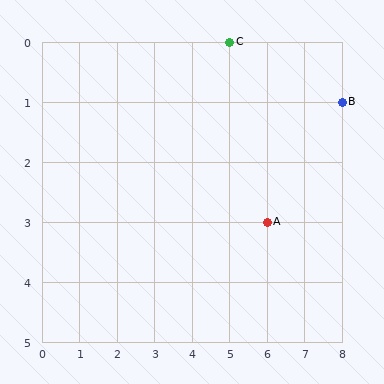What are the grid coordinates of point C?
Point C is at grid coordinates (5, 0).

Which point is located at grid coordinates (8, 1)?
Point B is at (8, 1).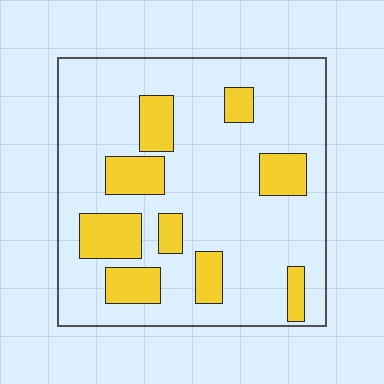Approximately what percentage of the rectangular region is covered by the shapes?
Approximately 20%.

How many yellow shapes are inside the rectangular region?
9.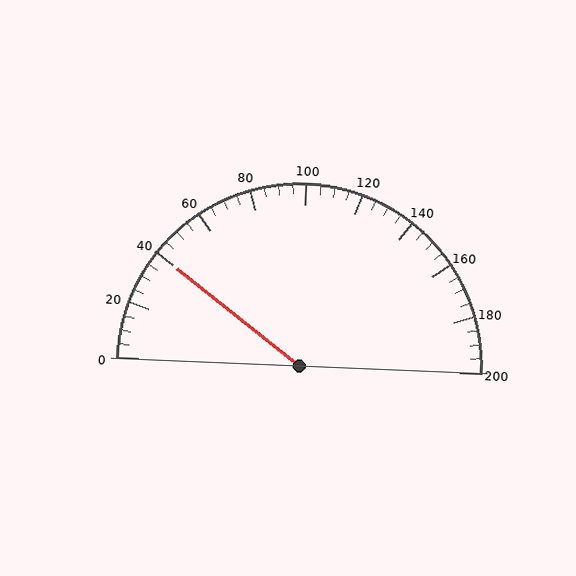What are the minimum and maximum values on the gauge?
The gauge ranges from 0 to 200.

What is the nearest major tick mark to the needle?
The nearest major tick mark is 40.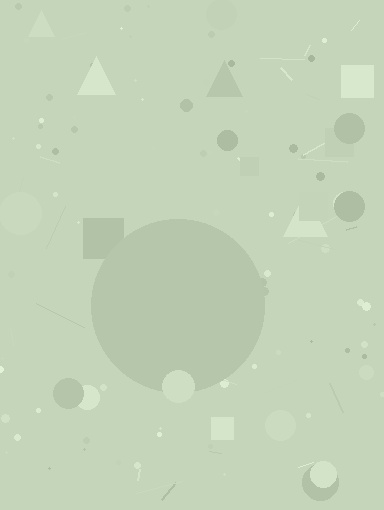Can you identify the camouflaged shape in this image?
The camouflaged shape is a circle.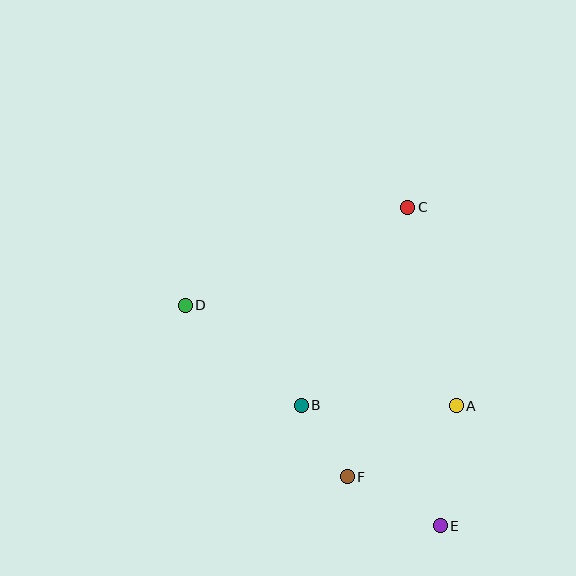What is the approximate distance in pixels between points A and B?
The distance between A and B is approximately 155 pixels.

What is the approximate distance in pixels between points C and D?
The distance between C and D is approximately 243 pixels.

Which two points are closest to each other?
Points B and F are closest to each other.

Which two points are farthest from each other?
Points D and E are farthest from each other.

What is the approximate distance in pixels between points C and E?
The distance between C and E is approximately 320 pixels.